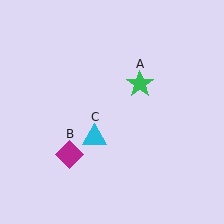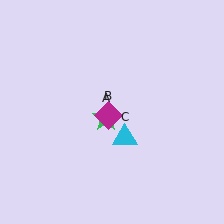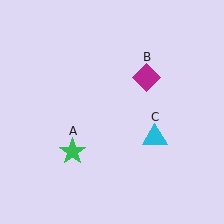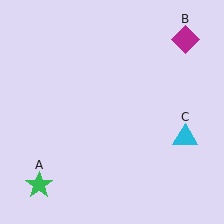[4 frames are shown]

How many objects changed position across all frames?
3 objects changed position: green star (object A), magenta diamond (object B), cyan triangle (object C).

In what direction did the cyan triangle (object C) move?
The cyan triangle (object C) moved right.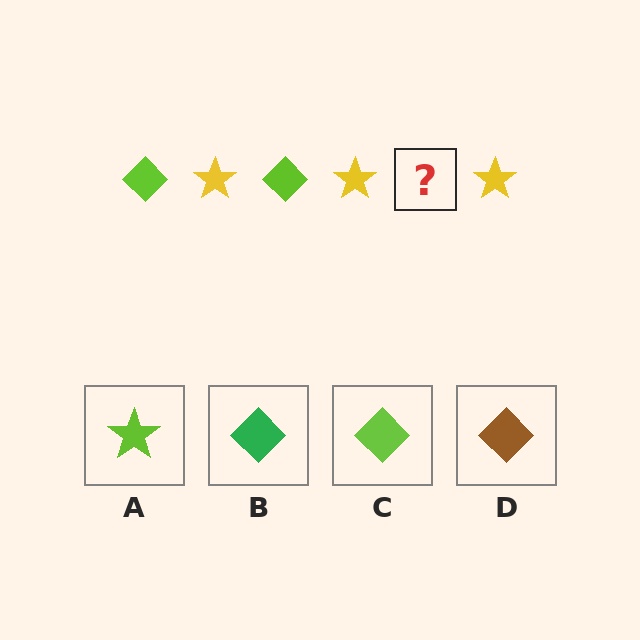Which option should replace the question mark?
Option C.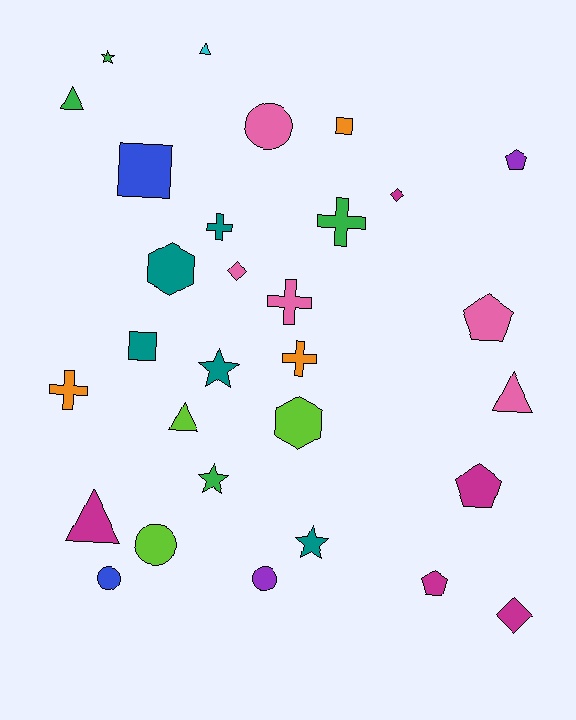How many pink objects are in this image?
There are 5 pink objects.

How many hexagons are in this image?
There are 2 hexagons.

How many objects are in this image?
There are 30 objects.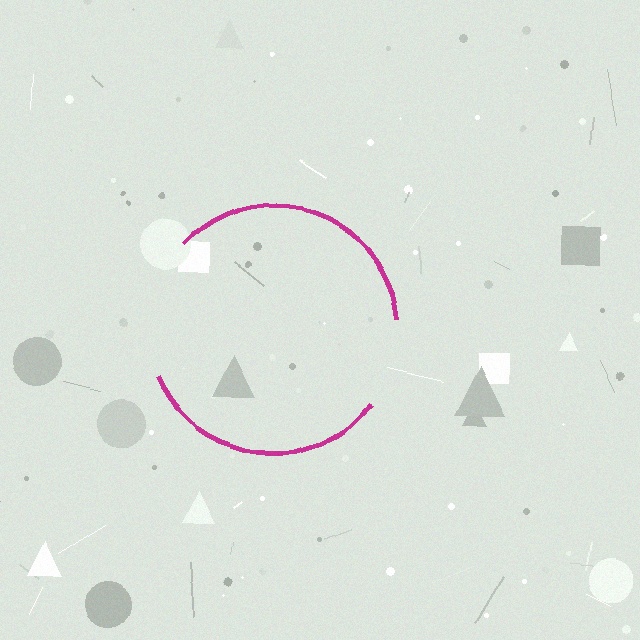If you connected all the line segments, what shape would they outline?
They would outline a circle.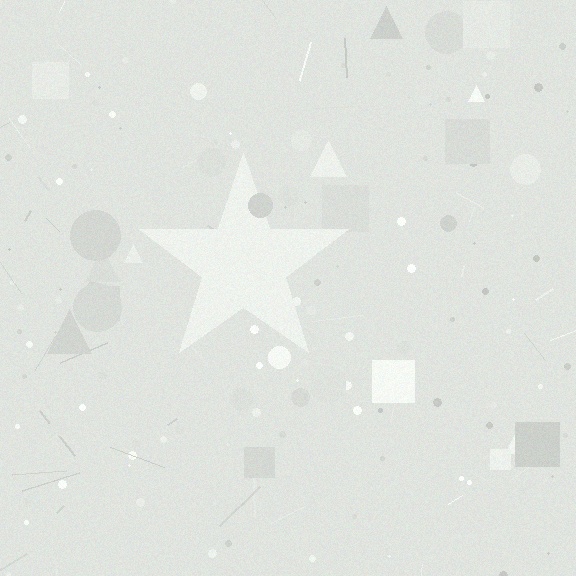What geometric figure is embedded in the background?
A star is embedded in the background.